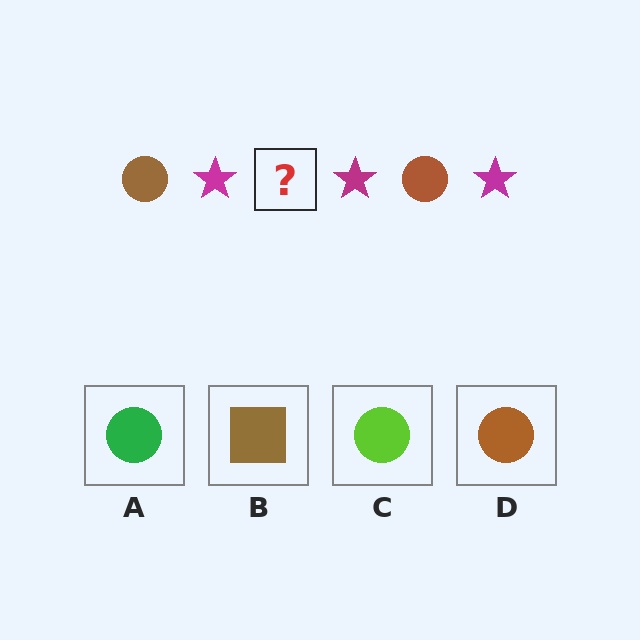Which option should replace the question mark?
Option D.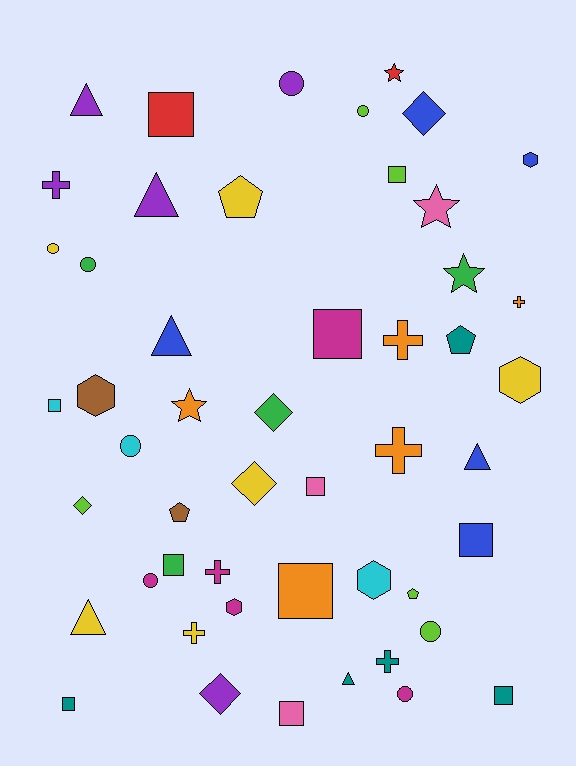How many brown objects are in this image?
There are 2 brown objects.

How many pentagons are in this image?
There are 4 pentagons.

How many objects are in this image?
There are 50 objects.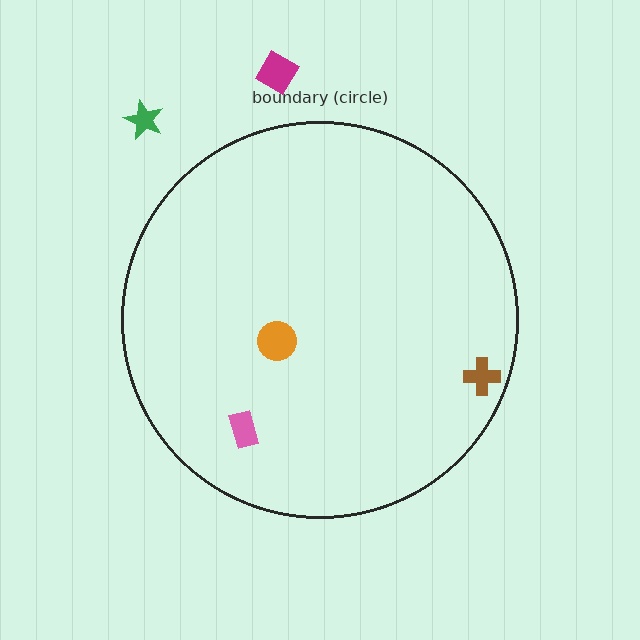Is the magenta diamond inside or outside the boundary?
Outside.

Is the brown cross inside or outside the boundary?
Inside.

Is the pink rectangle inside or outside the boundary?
Inside.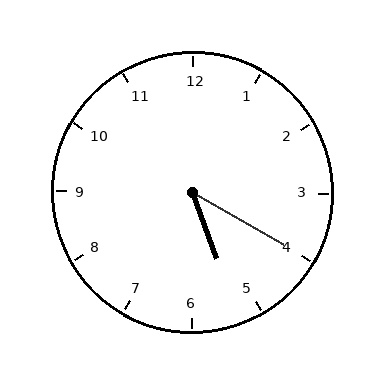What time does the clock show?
5:20.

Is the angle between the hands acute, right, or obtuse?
It is acute.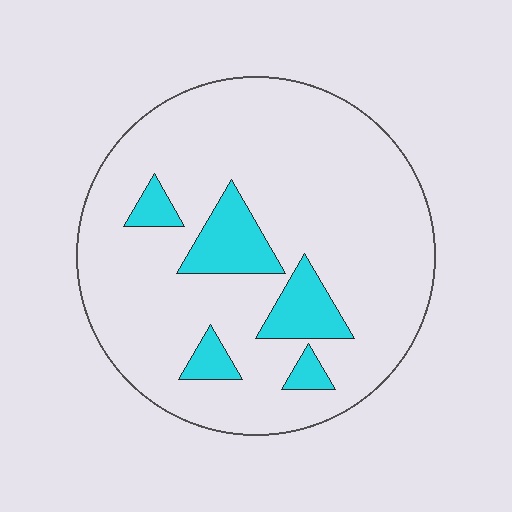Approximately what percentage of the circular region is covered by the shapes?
Approximately 15%.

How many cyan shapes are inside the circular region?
5.